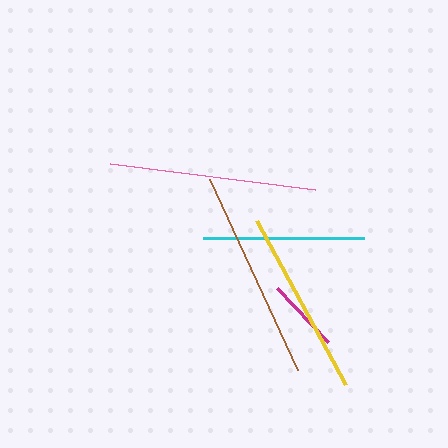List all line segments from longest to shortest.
From longest to shortest: brown, pink, yellow, cyan, magenta.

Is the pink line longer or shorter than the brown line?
The brown line is longer than the pink line.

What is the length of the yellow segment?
The yellow segment is approximately 187 pixels long.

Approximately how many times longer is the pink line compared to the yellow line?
The pink line is approximately 1.1 times the length of the yellow line.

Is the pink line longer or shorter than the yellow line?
The pink line is longer than the yellow line.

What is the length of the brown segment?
The brown segment is approximately 211 pixels long.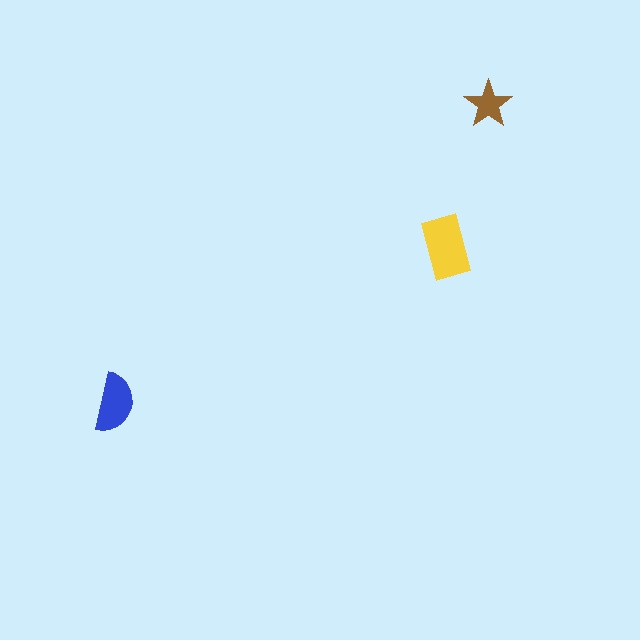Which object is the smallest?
The brown star.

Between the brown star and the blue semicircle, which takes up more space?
The blue semicircle.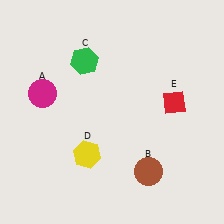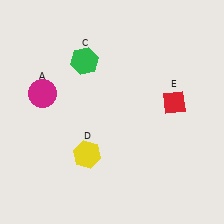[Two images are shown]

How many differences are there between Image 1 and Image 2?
There is 1 difference between the two images.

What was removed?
The brown circle (B) was removed in Image 2.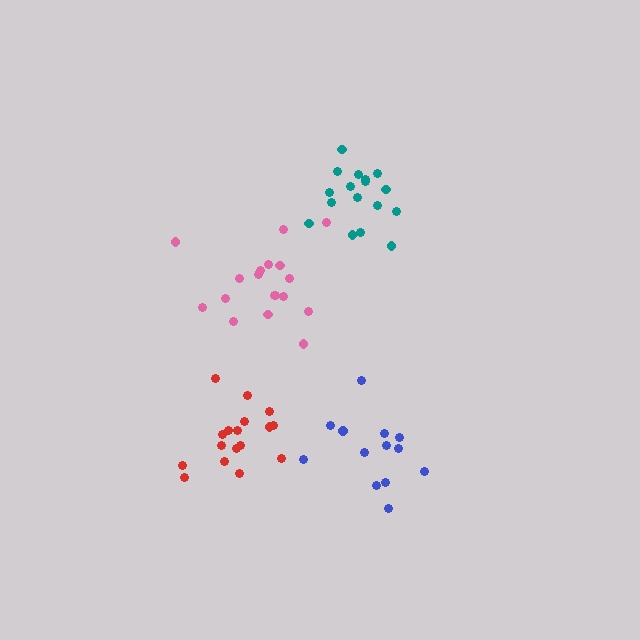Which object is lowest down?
The red cluster is bottommost.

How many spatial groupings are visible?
There are 4 spatial groupings.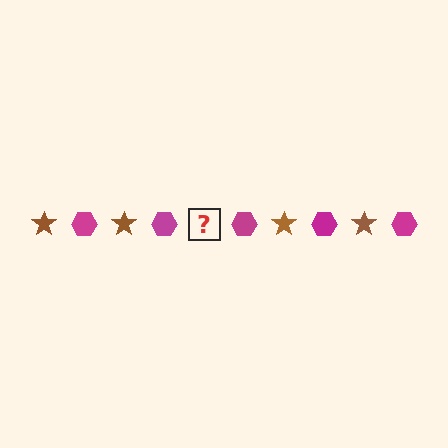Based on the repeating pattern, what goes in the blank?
The blank should be a brown star.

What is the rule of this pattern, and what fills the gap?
The rule is that the pattern alternates between brown star and magenta hexagon. The gap should be filled with a brown star.